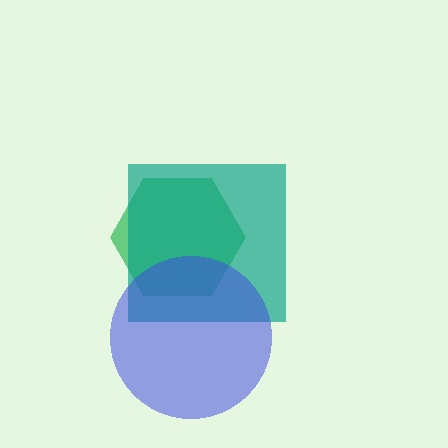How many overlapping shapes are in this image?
There are 3 overlapping shapes in the image.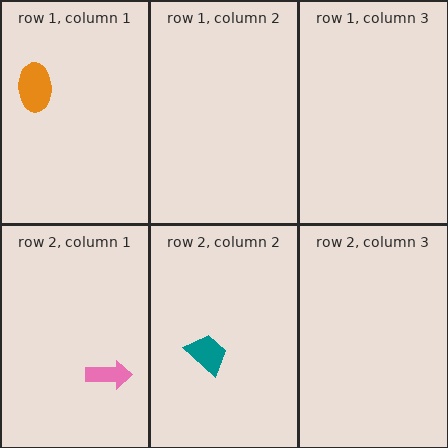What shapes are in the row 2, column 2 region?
The teal trapezoid.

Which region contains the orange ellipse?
The row 1, column 1 region.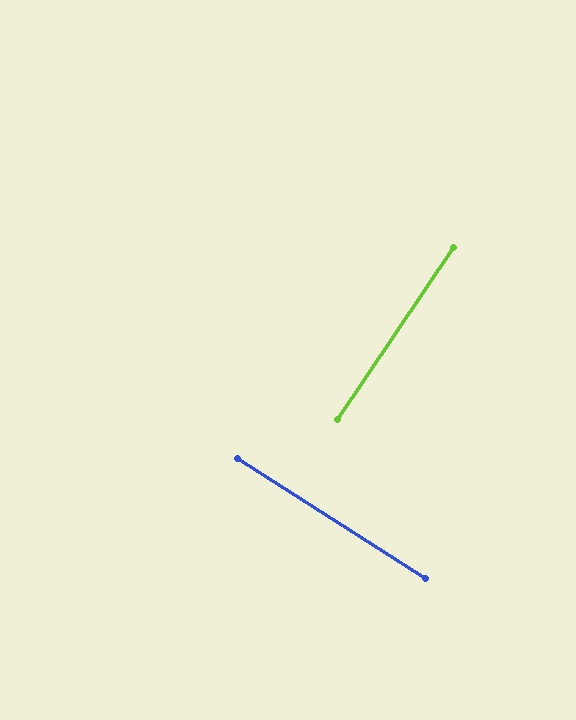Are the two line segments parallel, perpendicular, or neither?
Perpendicular — they meet at approximately 89°.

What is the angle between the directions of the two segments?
Approximately 89 degrees.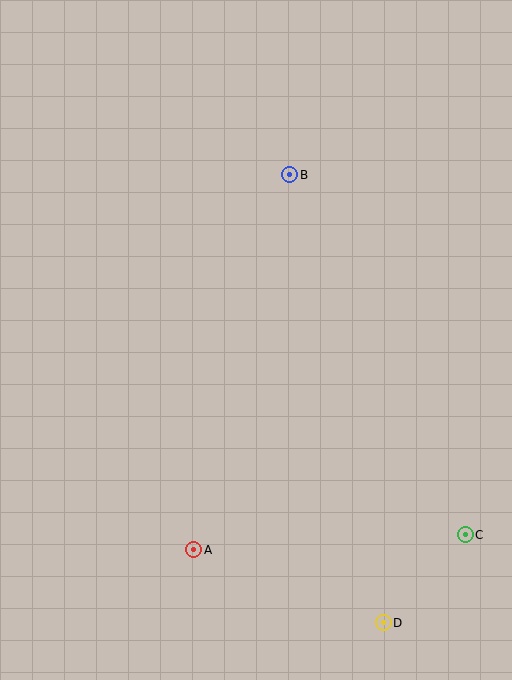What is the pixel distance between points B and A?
The distance between B and A is 387 pixels.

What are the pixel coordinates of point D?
Point D is at (383, 623).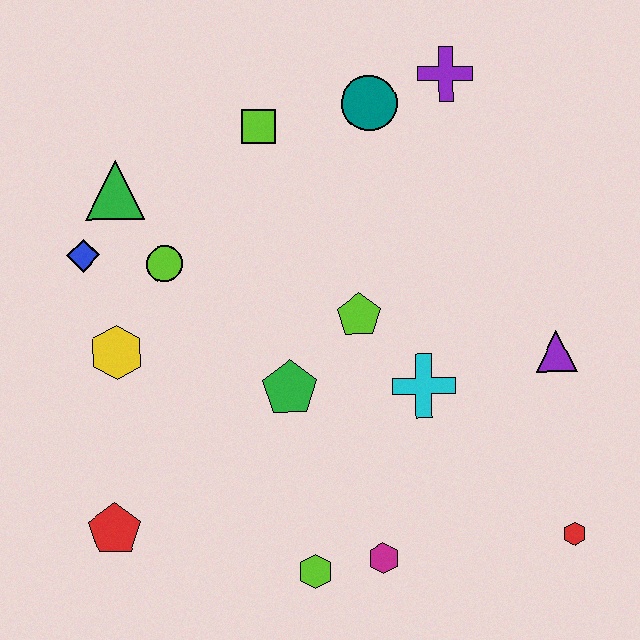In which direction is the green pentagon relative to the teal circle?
The green pentagon is below the teal circle.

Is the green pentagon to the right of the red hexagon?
No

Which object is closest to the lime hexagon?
The magenta hexagon is closest to the lime hexagon.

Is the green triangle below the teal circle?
Yes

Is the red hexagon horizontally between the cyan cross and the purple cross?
No